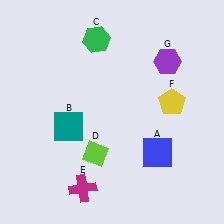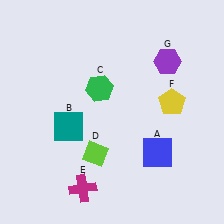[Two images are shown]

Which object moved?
The green hexagon (C) moved down.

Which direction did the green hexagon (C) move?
The green hexagon (C) moved down.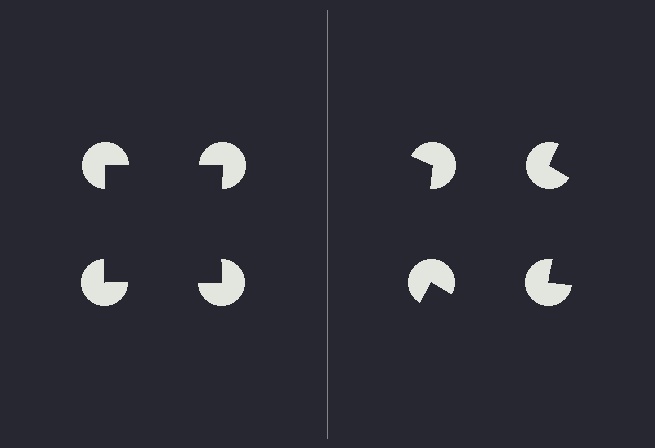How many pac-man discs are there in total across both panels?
8 — 4 on each side.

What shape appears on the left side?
An illusory square.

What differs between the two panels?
The pac-man discs are positioned identically on both sides; only the wedge orientations differ. On the left they align to a square; on the right they are misaligned.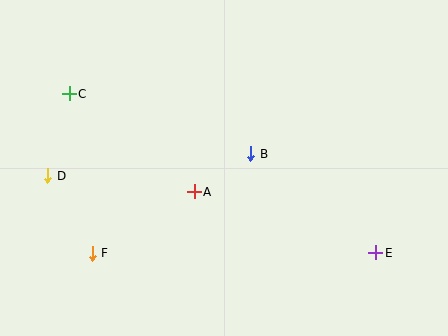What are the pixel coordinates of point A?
Point A is at (194, 192).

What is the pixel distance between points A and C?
The distance between A and C is 159 pixels.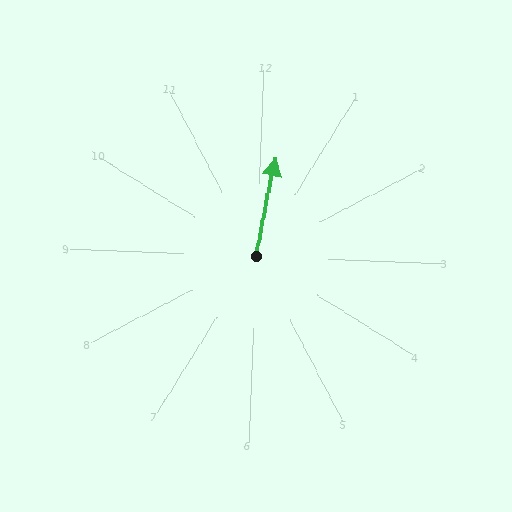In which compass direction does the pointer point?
North.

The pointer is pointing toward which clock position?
Roughly 12 o'clock.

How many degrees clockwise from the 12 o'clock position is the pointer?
Approximately 9 degrees.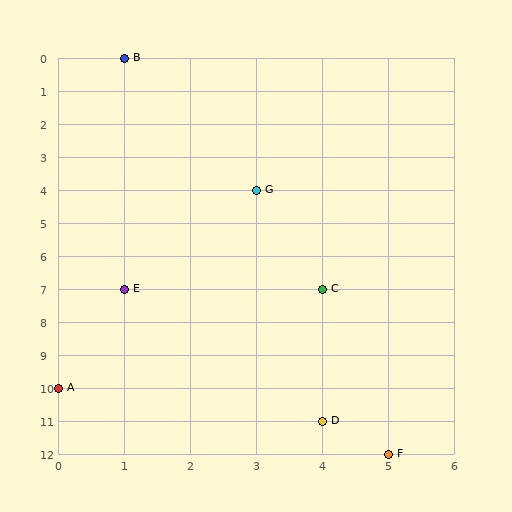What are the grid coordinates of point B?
Point B is at grid coordinates (1, 0).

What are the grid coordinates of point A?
Point A is at grid coordinates (0, 10).